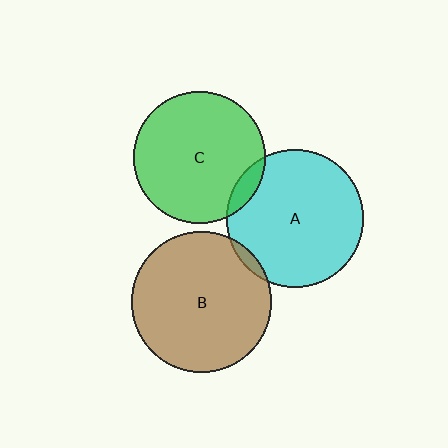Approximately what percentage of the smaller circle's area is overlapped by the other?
Approximately 5%.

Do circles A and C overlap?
Yes.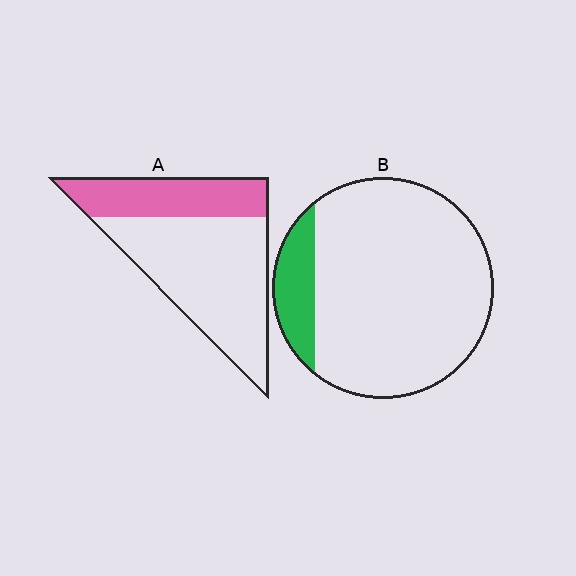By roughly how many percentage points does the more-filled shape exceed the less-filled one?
By roughly 20 percentage points (A over B).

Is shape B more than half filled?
No.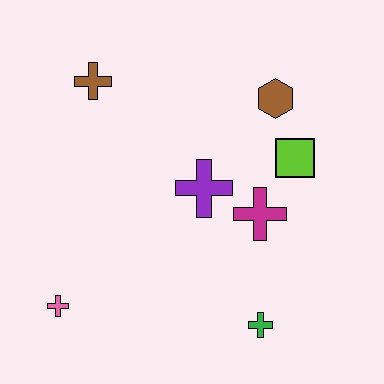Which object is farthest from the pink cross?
The brown hexagon is farthest from the pink cross.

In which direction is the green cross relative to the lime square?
The green cross is below the lime square.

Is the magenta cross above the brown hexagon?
No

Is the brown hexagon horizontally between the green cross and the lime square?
Yes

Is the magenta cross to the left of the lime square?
Yes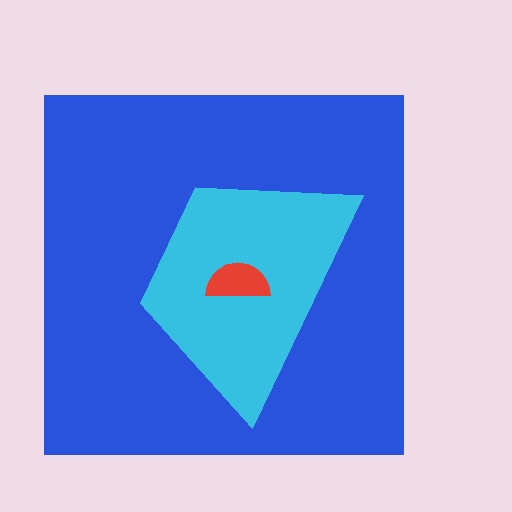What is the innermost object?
The red semicircle.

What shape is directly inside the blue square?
The cyan trapezoid.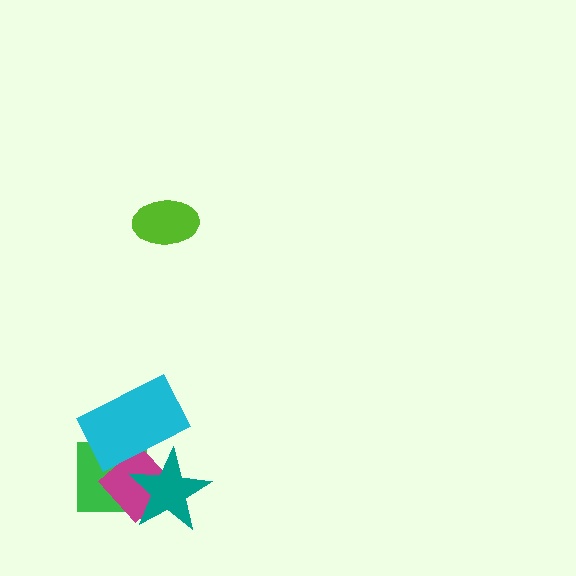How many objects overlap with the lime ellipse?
0 objects overlap with the lime ellipse.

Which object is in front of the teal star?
The cyan rectangle is in front of the teal star.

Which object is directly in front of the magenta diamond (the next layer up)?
The teal star is directly in front of the magenta diamond.